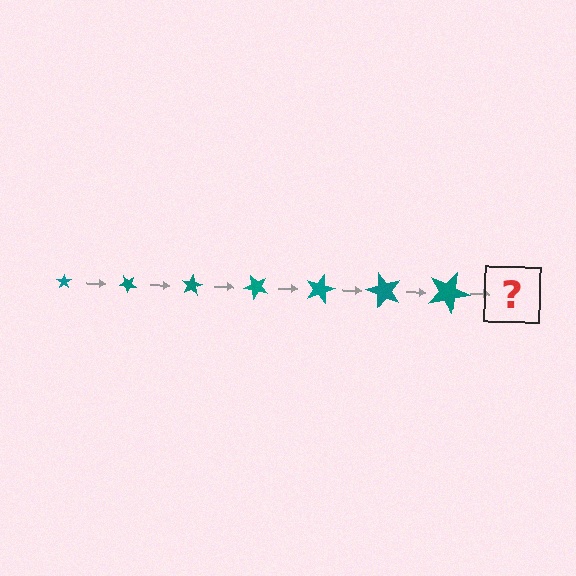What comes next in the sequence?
The next element should be a star, larger than the previous one and rotated 280 degrees from the start.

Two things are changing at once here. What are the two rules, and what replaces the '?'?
The two rules are that the star grows larger each step and it rotates 40 degrees each step. The '?' should be a star, larger than the previous one and rotated 280 degrees from the start.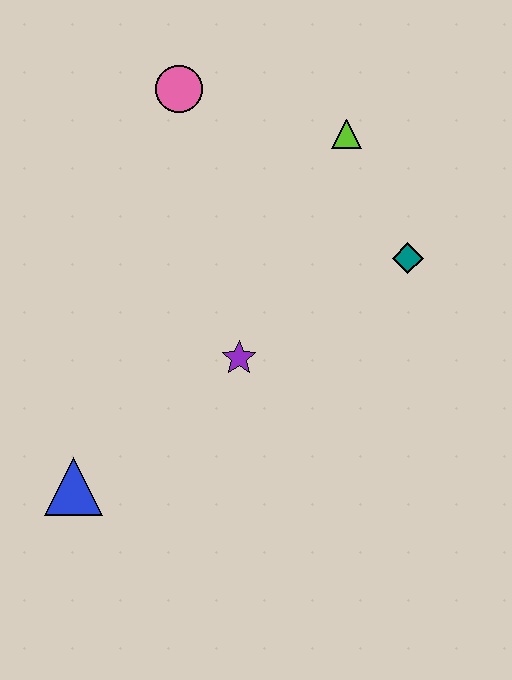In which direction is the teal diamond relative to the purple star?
The teal diamond is to the right of the purple star.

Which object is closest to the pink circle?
The lime triangle is closest to the pink circle.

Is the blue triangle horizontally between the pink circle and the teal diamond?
No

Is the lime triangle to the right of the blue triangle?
Yes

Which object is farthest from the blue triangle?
The lime triangle is farthest from the blue triangle.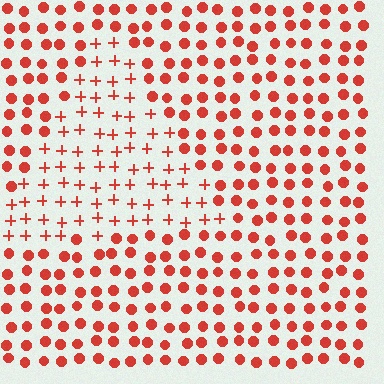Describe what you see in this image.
The image is filled with small red elements arranged in a uniform grid. A triangle-shaped region contains plus signs, while the surrounding area contains circles. The boundary is defined purely by the change in element shape.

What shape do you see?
I see a triangle.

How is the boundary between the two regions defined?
The boundary is defined by a change in element shape: plus signs inside vs. circles outside. All elements share the same color and spacing.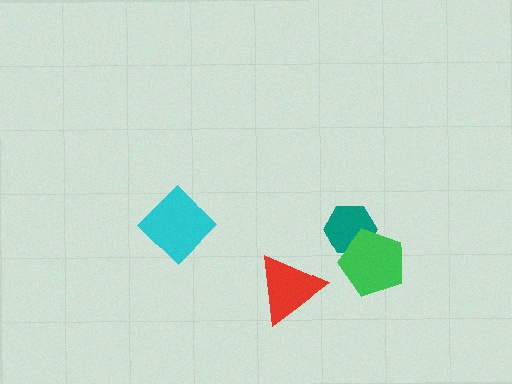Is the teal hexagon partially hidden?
Yes, it is partially covered by another shape.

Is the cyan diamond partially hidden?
No, no other shape covers it.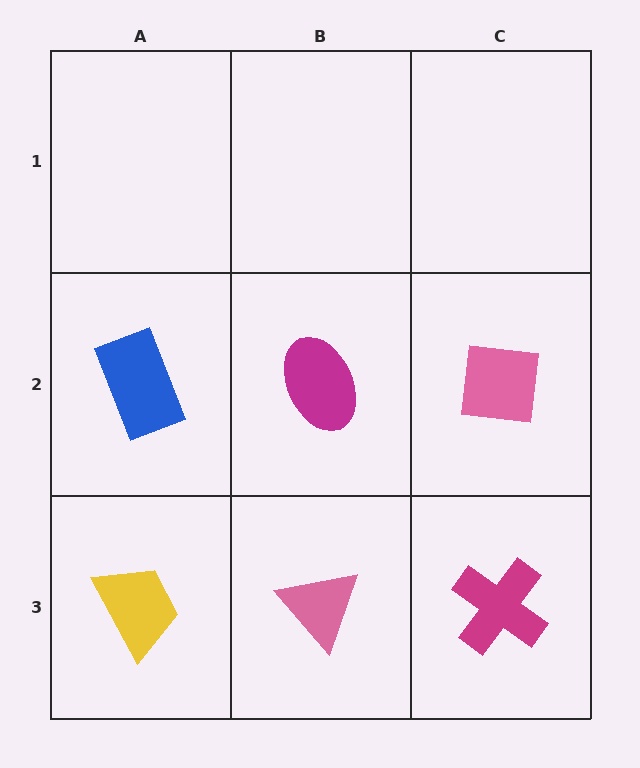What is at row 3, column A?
A yellow trapezoid.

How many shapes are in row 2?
3 shapes.